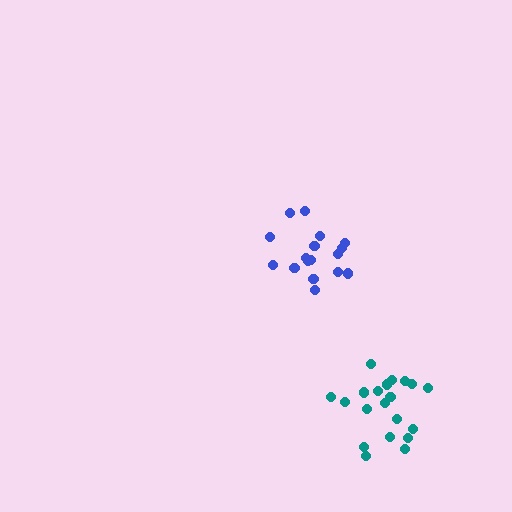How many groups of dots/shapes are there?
There are 2 groups.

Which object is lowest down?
The teal cluster is bottommost.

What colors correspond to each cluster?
The clusters are colored: teal, blue.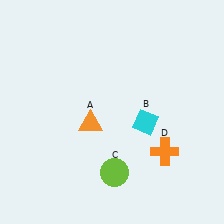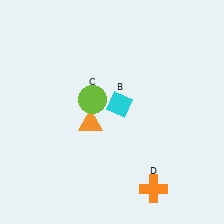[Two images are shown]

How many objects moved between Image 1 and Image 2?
3 objects moved between the two images.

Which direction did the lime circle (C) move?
The lime circle (C) moved up.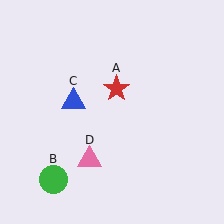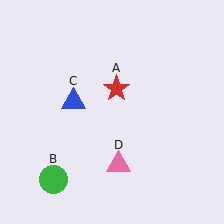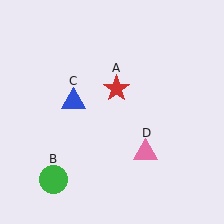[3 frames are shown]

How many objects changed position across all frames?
1 object changed position: pink triangle (object D).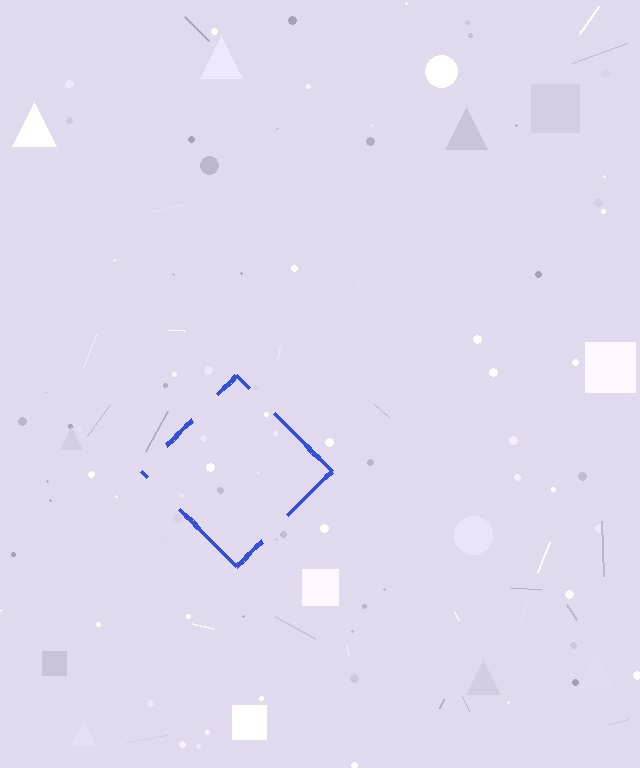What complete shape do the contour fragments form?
The contour fragments form a diamond.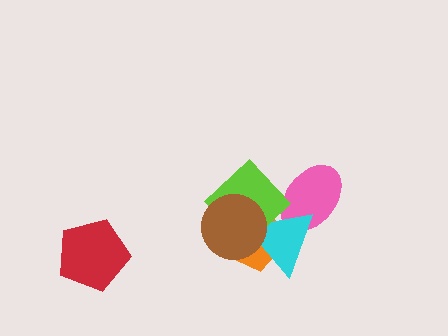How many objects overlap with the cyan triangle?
4 objects overlap with the cyan triangle.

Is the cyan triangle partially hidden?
Yes, it is partially covered by another shape.